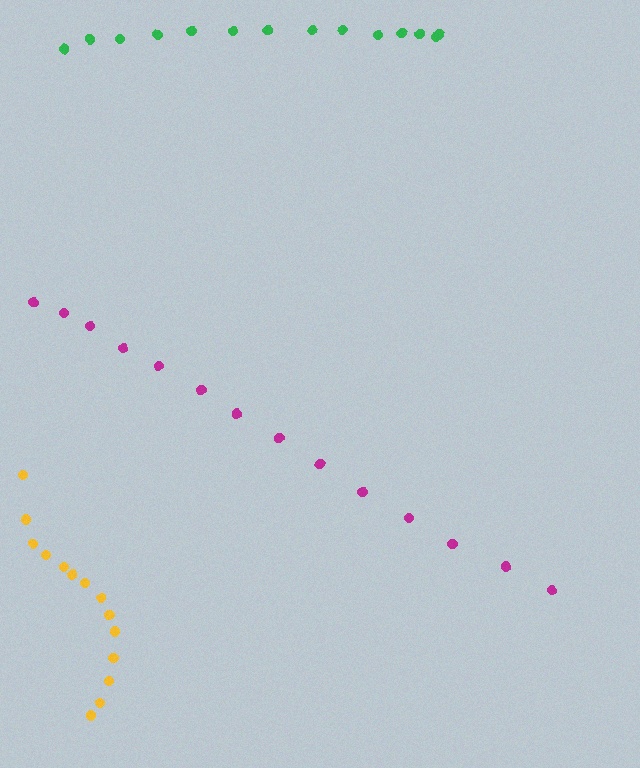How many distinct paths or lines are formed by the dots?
There are 3 distinct paths.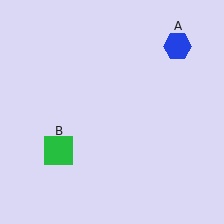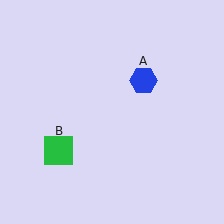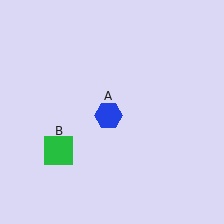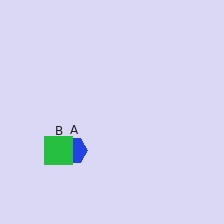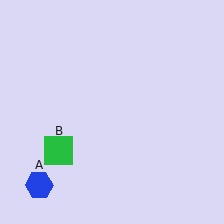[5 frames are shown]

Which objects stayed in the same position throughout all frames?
Green square (object B) remained stationary.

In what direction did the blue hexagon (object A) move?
The blue hexagon (object A) moved down and to the left.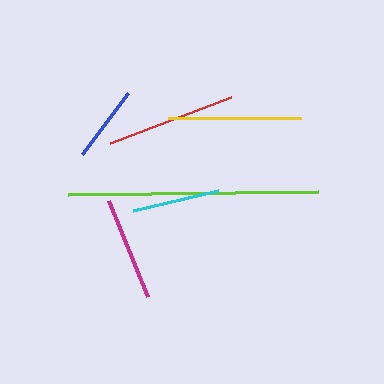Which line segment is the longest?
The lime line is the longest at approximately 251 pixels.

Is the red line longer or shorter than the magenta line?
The red line is longer than the magenta line.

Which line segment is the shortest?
The blue line is the shortest at approximately 77 pixels.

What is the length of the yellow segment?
The yellow segment is approximately 133 pixels long.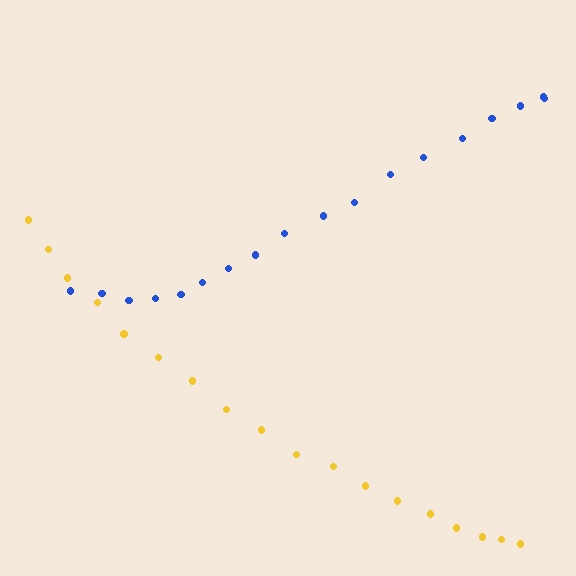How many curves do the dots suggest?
There are 2 distinct paths.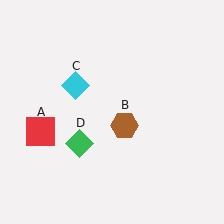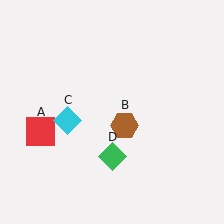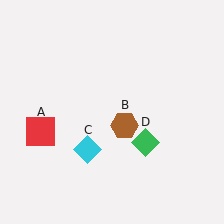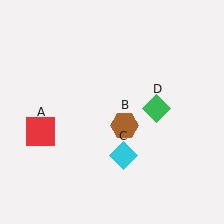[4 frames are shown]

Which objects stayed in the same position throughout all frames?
Red square (object A) and brown hexagon (object B) remained stationary.